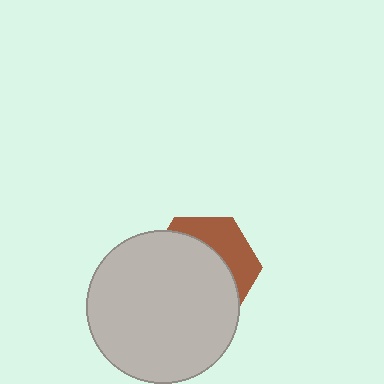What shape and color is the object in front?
The object in front is a light gray circle.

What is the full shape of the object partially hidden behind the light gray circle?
The partially hidden object is a brown hexagon.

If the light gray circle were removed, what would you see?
You would see the complete brown hexagon.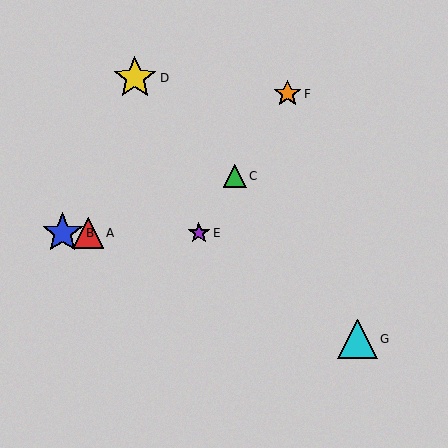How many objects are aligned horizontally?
3 objects (A, B, E) are aligned horizontally.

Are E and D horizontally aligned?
No, E is at y≈233 and D is at y≈78.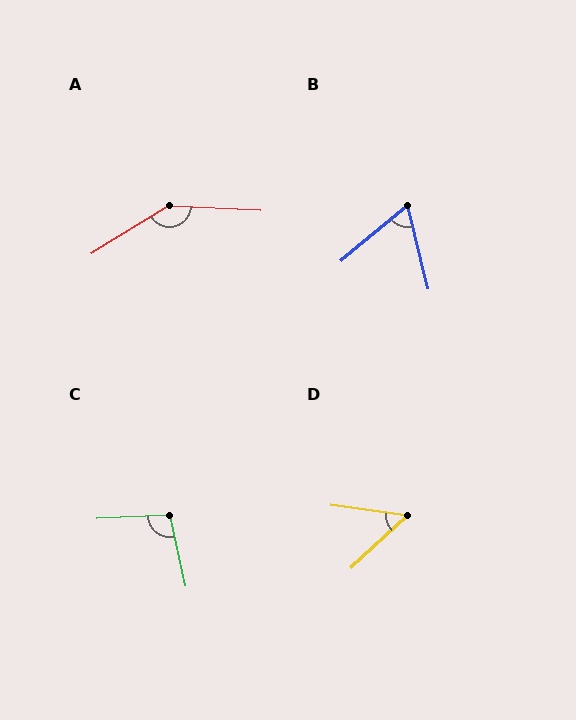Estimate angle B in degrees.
Approximately 64 degrees.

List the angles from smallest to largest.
D (51°), B (64°), C (100°), A (146°).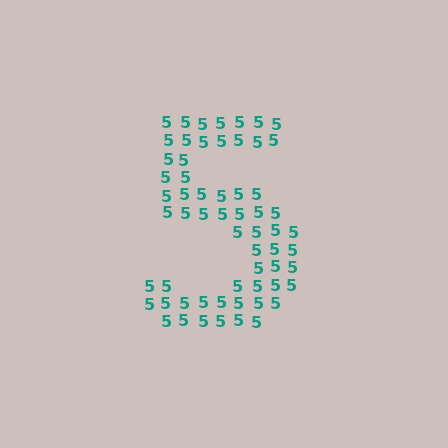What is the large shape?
The large shape is the digit 5.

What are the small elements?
The small elements are digit 5's.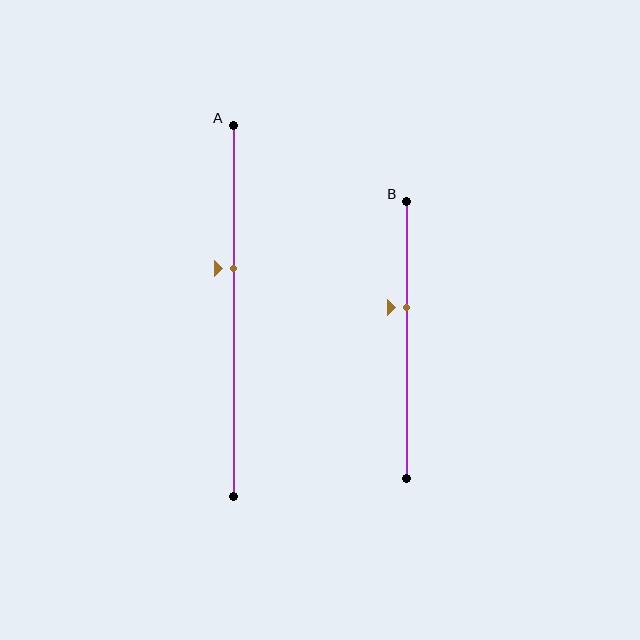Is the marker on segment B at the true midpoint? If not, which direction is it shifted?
No, the marker on segment B is shifted upward by about 11% of the segment length.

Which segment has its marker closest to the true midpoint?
Segment A has its marker closest to the true midpoint.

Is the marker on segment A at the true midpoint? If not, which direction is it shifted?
No, the marker on segment A is shifted upward by about 11% of the segment length.